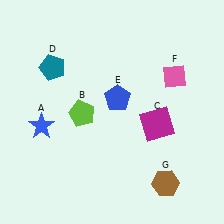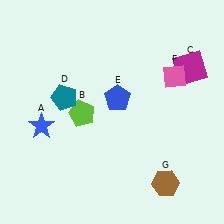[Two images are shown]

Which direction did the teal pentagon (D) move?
The teal pentagon (D) moved down.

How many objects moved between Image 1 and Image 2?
2 objects moved between the two images.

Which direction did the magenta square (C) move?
The magenta square (C) moved up.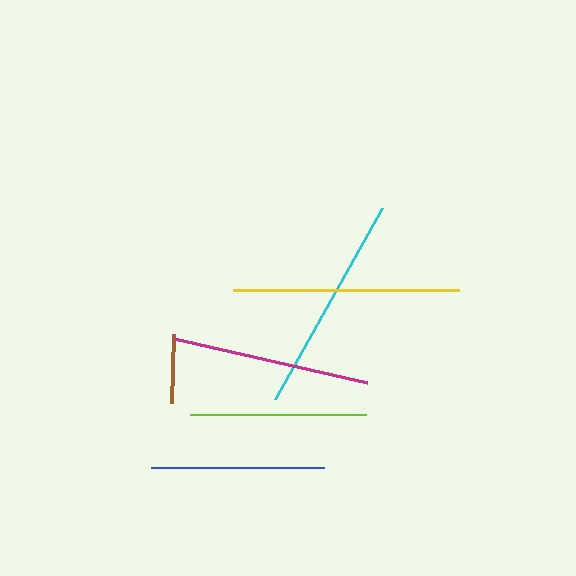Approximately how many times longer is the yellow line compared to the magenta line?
The yellow line is approximately 1.1 times the length of the magenta line.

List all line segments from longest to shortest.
From longest to shortest: yellow, cyan, magenta, lime, blue, brown.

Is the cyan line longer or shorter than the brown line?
The cyan line is longer than the brown line.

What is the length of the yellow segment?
The yellow segment is approximately 226 pixels long.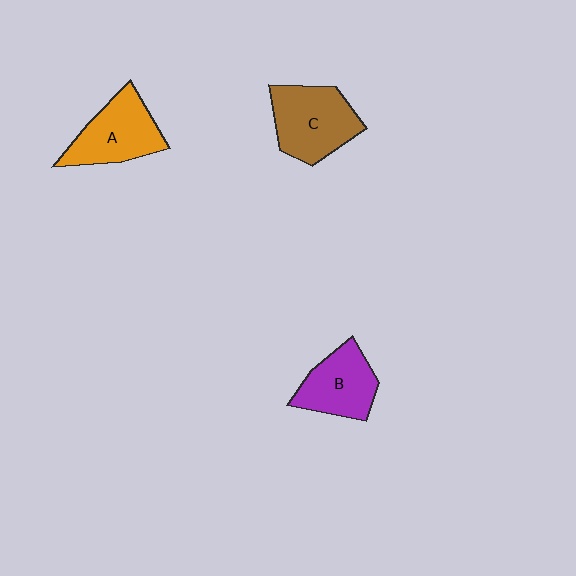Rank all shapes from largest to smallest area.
From largest to smallest: C (brown), A (orange), B (purple).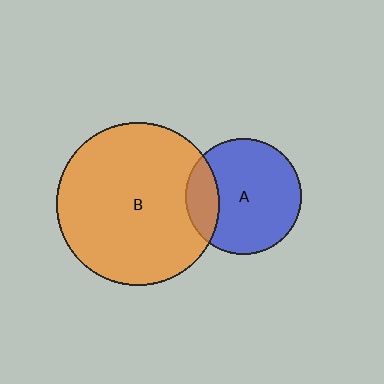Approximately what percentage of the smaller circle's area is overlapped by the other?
Approximately 20%.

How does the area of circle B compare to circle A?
Approximately 2.0 times.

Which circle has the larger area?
Circle B (orange).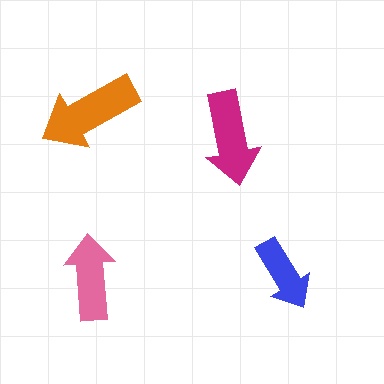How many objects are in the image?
There are 4 objects in the image.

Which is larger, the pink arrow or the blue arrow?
The pink one.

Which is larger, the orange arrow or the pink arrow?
The orange one.